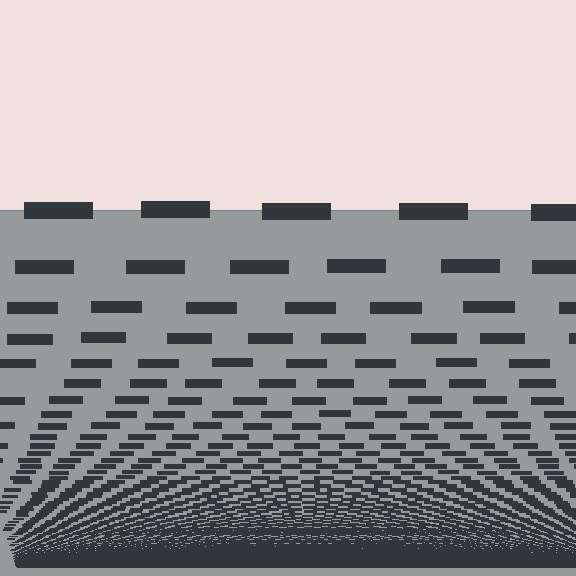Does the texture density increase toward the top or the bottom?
Density increases toward the bottom.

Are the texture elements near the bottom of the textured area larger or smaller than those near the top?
Smaller. The gradient is inverted — elements near the bottom are smaller and denser.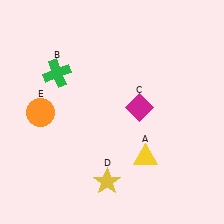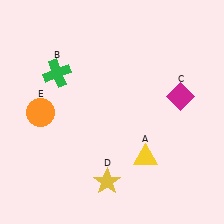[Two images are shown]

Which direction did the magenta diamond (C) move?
The magenta diamond (C) moved right.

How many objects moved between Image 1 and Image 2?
1 object moved between the two images.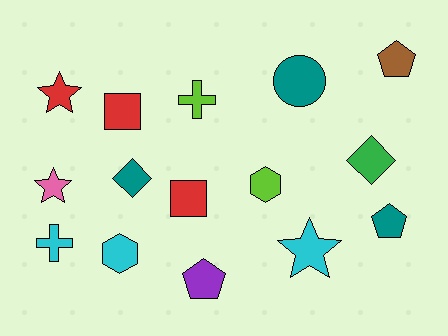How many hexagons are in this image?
There are 2 hexagons.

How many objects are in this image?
There are 15 objects.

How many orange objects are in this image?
There are no orange objects.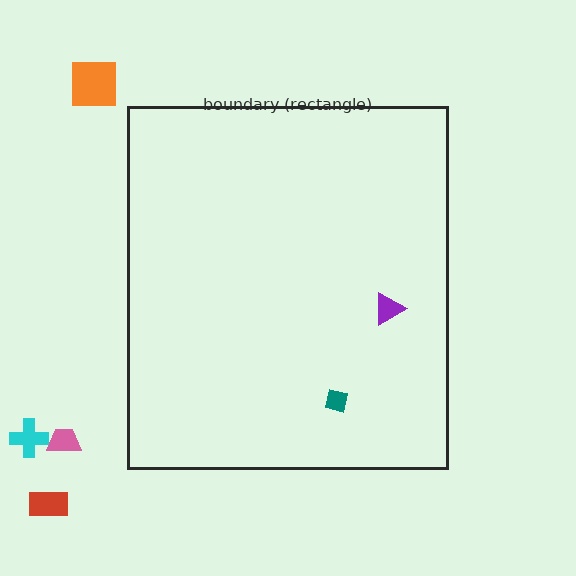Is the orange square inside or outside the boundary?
Outside.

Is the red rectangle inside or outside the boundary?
Outside.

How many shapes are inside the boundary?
2 inside, 4 outside.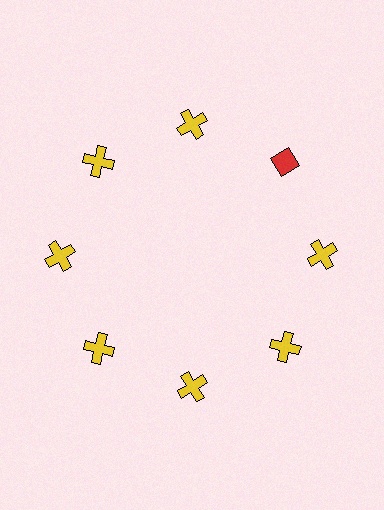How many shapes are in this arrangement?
There are 8 shapes arranged in a ring pattern.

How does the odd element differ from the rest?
It differs in both color (red instead of yellow) and shape (diamond instead of cross).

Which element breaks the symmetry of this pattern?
The red diamond at roughly the 2 o'clock position breaks the symmetry. All other shapes are yellow crosses.